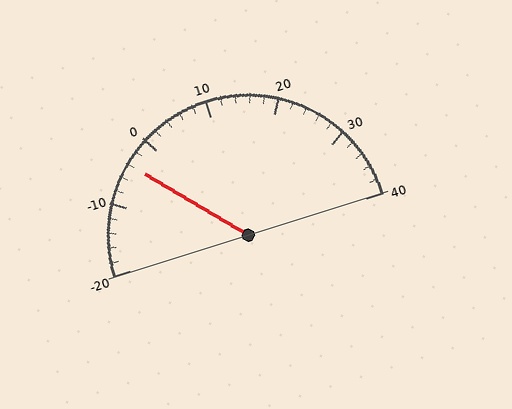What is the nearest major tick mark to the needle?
The nearest major tick mark is 0.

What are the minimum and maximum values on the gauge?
The gauge ranges from -20 to 40.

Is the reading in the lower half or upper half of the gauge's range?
The reading is in the lower half of the range (-20 to 40).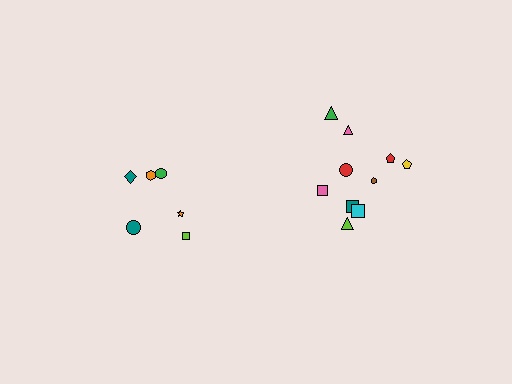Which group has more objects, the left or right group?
The right group.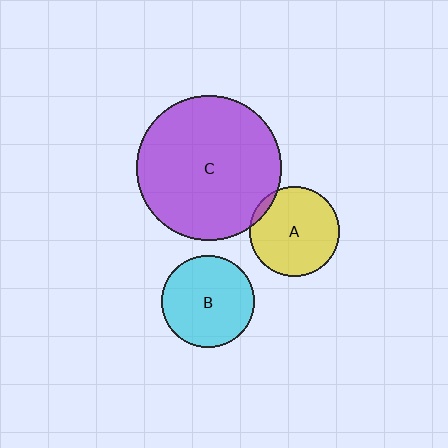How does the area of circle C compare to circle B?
Approximately 2.5 times.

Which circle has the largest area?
Circle C (purple).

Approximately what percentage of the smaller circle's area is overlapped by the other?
Approximately 5%.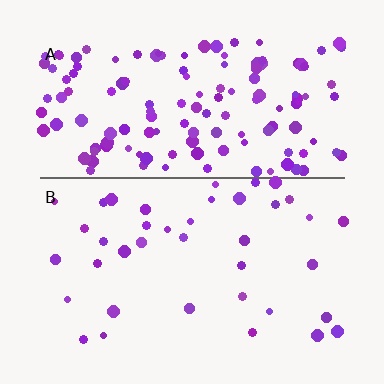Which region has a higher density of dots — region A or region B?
A (the top).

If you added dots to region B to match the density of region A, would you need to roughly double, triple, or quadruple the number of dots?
Approximately triple.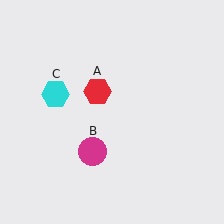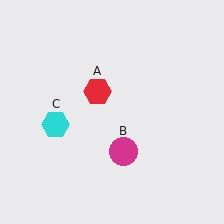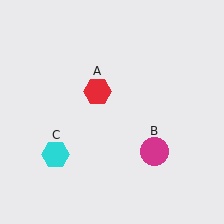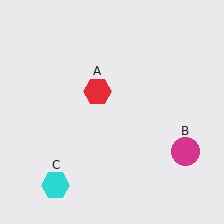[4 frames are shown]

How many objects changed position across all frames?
2 objects changed position: magenta circle (object B), cyan hexagon (object C).